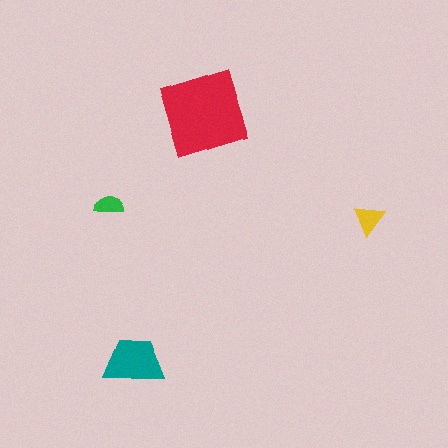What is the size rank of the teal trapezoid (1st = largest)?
2nd.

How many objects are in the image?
There are 4 objects in the image.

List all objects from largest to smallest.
The red square, the teal trapezoid, the yellow triangle, the green semicircle.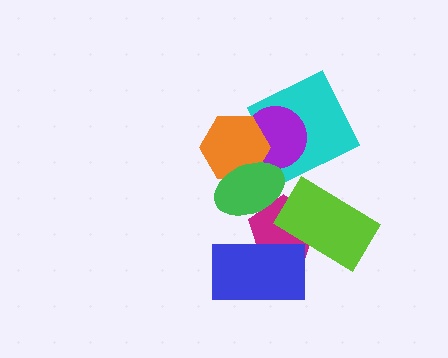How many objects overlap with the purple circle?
3 objects overlap with the purple circle.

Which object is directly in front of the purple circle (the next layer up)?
The orange hexagon is directly in front of the purple circle.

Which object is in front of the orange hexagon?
The green ellipse is in front of the orange hexagon.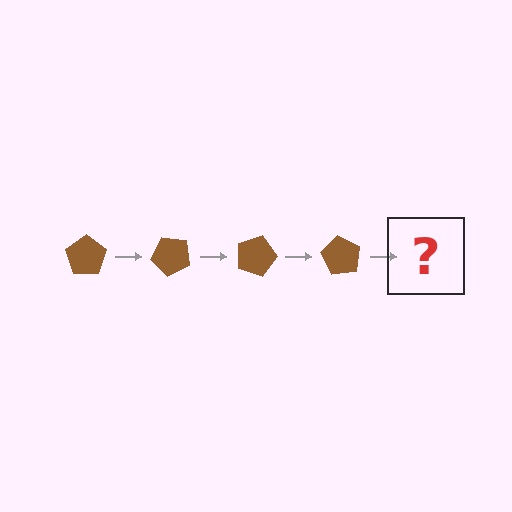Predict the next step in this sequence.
The next step is a brown pentagon rotated 180 degrees.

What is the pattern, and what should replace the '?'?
The pattern is that the pentagon rotates 45 degrees each step. The '?' should be a brown pentagon rotated 180 degrees.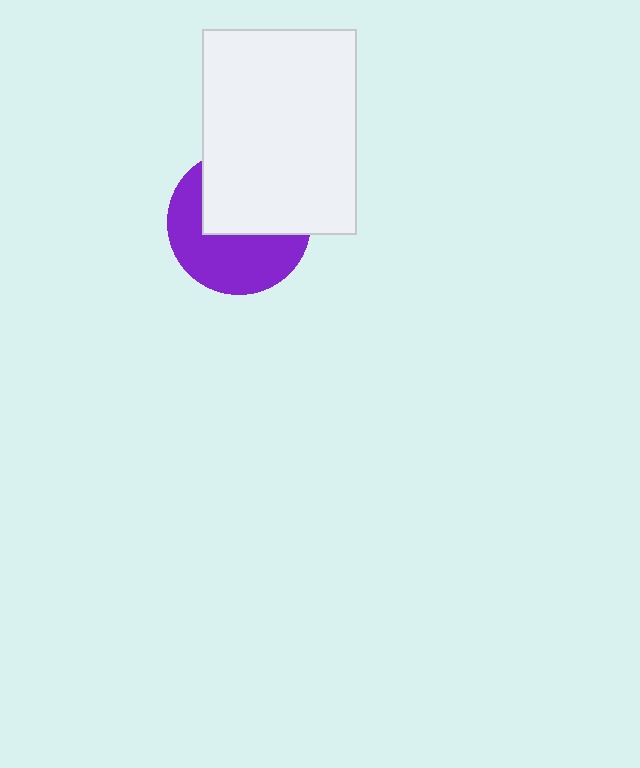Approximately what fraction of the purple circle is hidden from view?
Roughly 50% of the purple circle is hidden behind the white rectangle.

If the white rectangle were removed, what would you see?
You would see the complete purple circle.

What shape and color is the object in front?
The object in front is a white rectangle.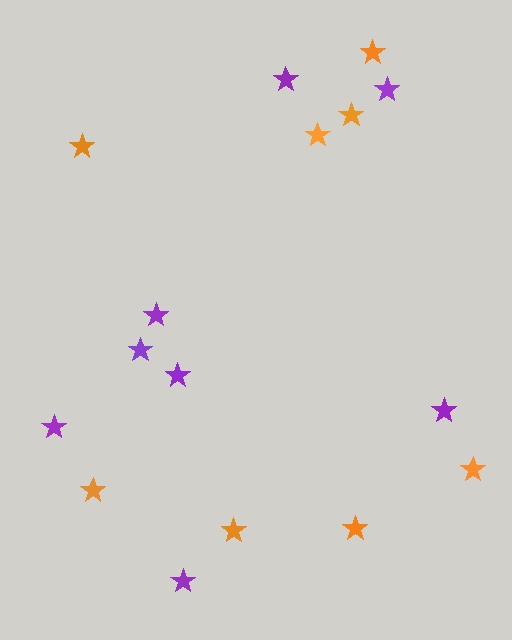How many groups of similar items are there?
There are 2 groups: one group of purple stars (8) and one group of orange stars (8).